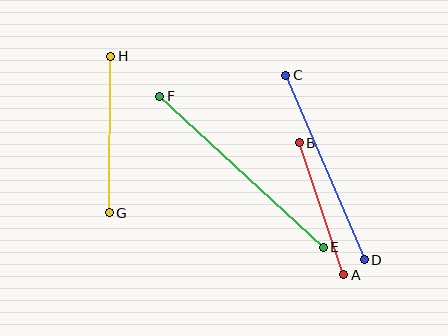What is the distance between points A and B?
The distance is approximately 139 pixels.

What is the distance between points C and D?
The distance is approximately 201 pixels.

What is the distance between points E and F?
The distance is approximately 222 pixels.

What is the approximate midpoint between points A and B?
The midpoint is at approximately (322, 209) pixels.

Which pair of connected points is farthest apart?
Points E and F are farthest apart.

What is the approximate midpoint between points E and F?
The midpoint is at approximately (241, 172) pixels.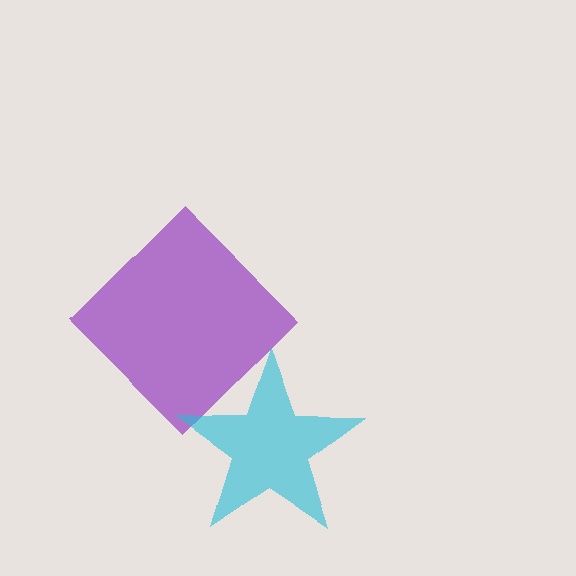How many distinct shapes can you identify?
There are 2 distinct shapes: a purple diamond, a cyan star.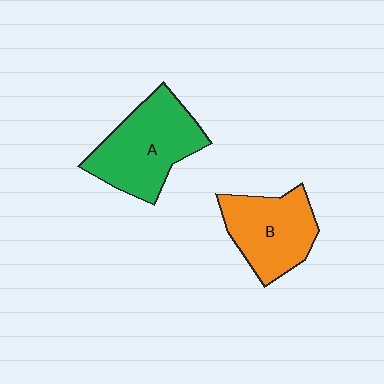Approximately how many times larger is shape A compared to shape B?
Approximately 1.2 times.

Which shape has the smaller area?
Shape B (orange).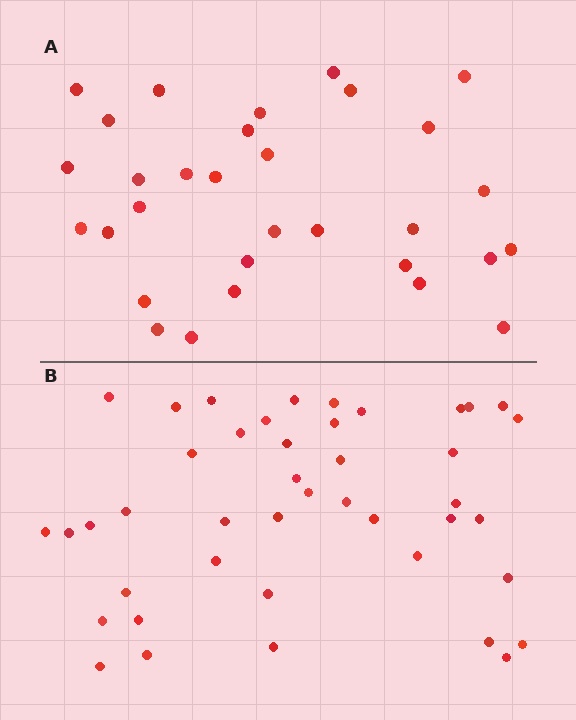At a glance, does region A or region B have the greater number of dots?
Region B (the bottom region) has more dots.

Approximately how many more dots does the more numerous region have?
Region B has roughly 12 or so more dots than region A.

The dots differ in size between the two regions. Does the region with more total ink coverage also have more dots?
No. Region A has more total ink coverage because its dots are larger, but region B actually contains more individual dots. Total area can be misleading — the number of items is what matters here.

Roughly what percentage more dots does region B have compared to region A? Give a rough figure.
About 40% more.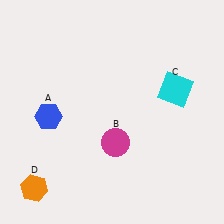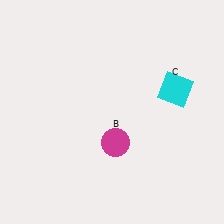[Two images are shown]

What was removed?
The orange hexagon (D), the blue hexagon (A) were removed in Image 2.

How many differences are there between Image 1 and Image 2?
There are 2 differences between the two images.